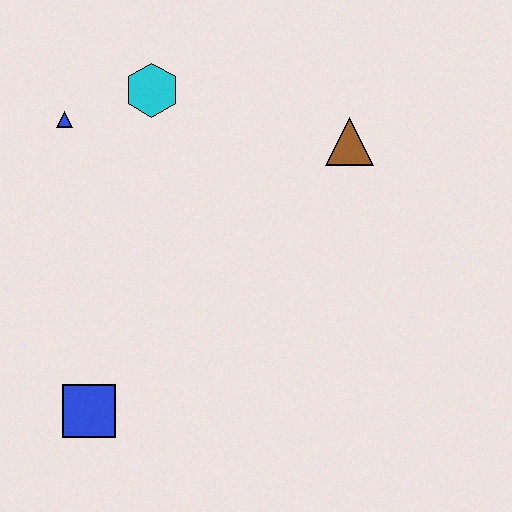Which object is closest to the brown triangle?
The cyan hexagon is closest to the brown triangle.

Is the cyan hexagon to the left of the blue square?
No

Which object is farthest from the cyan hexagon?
The blue square is farthest from the cyan hexagon.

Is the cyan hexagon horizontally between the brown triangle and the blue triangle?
Yes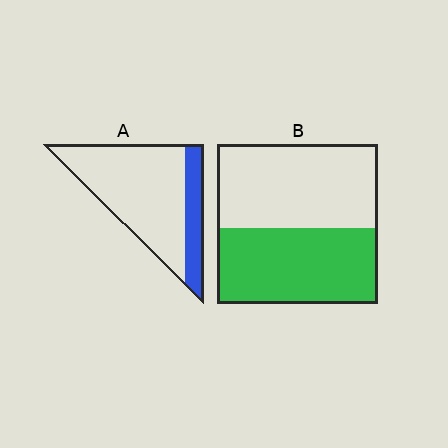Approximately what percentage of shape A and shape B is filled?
A is approximately 20% and B is approximately 50%.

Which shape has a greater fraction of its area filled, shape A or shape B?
Shape B.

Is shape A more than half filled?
No.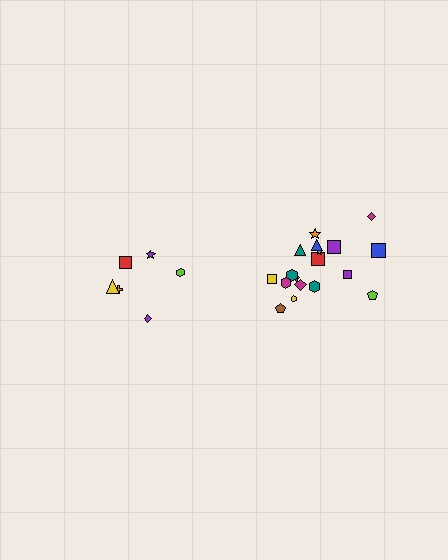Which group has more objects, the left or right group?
The right group.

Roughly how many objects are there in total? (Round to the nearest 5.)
Roughly 25 objects in total.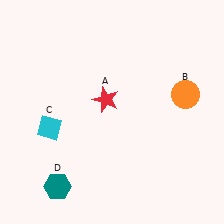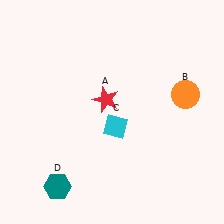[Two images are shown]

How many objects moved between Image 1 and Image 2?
1 object moved between the two images.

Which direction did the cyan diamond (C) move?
The cyan diamond (C) moved right.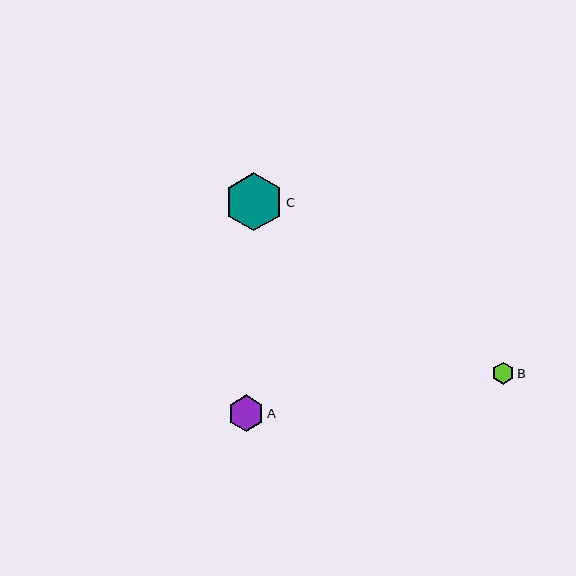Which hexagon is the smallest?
Hexagon B is the smallest with a size of approximately 22 pixels.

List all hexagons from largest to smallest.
From largest to smallest: C, A, B.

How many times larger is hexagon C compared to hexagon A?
Hexagon C is approximately 1.6 times the size of hexagon A.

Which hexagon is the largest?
Hexagon C is the largest with a size of approximately 58 pixels.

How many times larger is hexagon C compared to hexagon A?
Hexagon C is approximately 1.6 times the size of hexagon A.